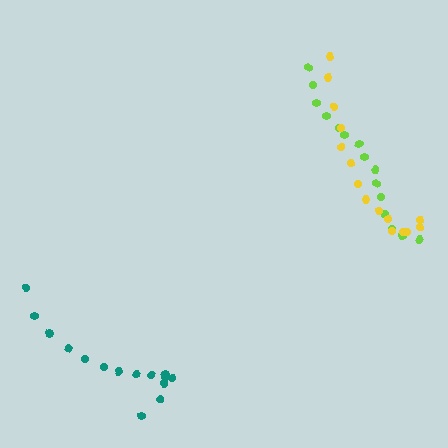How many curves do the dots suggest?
There are 3 distinct paths.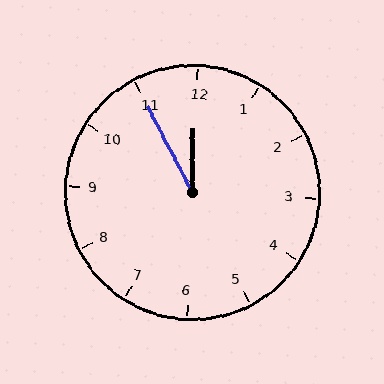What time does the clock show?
11:55.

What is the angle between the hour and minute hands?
Approximately 28 degrees.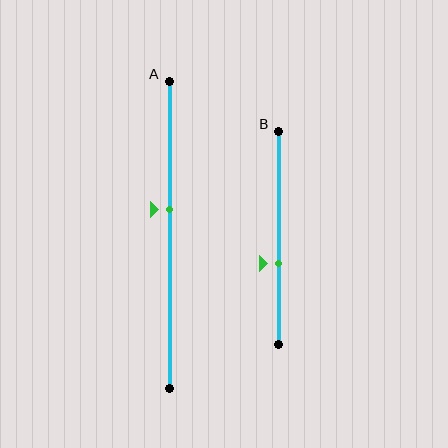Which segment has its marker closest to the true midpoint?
Segment A has its marker closest to the true midpoint.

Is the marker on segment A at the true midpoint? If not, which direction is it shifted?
No, the marker on segment A is shifted upward by about 8% of the segment length.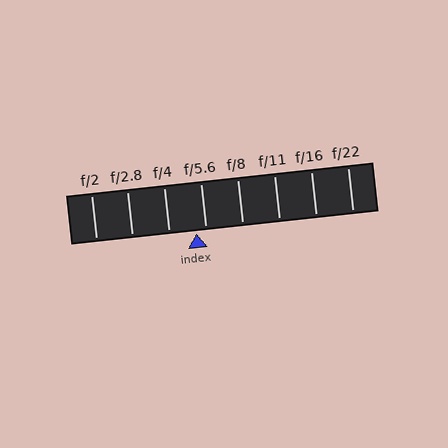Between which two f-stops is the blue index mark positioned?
The index mark is between f/4 and f/5.6.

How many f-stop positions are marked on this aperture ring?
There are 8 f-stop positions marked.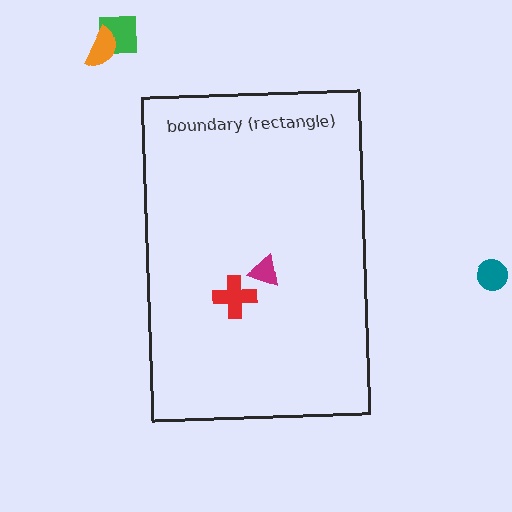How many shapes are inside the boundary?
2 inside, 3 outside.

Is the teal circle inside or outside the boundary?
Outside.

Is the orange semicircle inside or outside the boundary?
Outside.